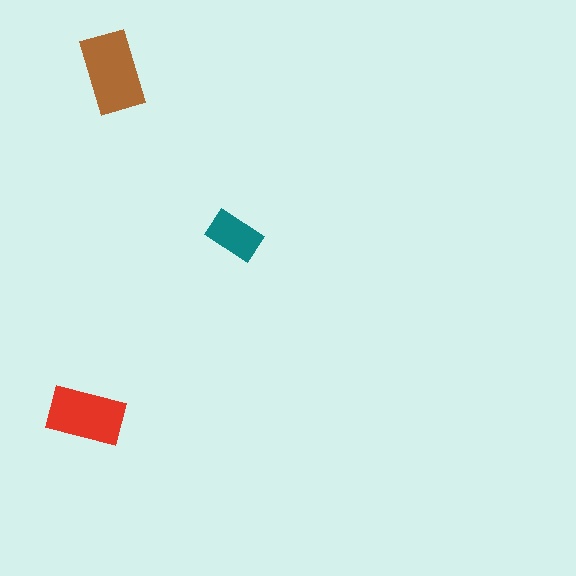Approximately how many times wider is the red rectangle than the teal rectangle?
About 1.5 times wider.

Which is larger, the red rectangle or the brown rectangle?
The brown one.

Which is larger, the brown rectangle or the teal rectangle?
The brown one.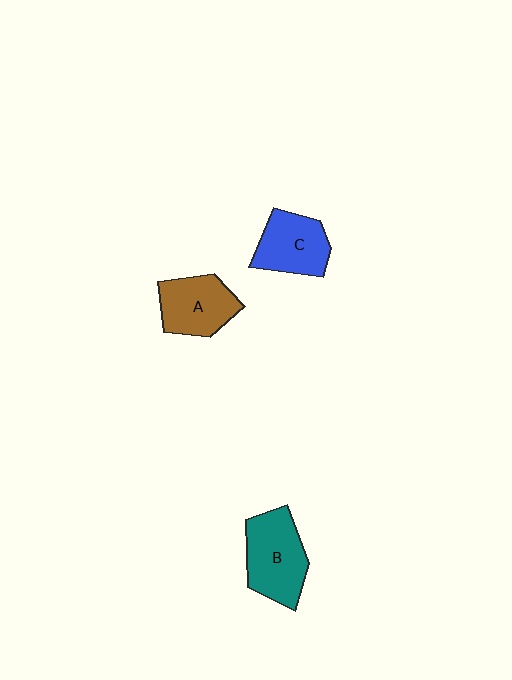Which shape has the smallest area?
Shape C (blue).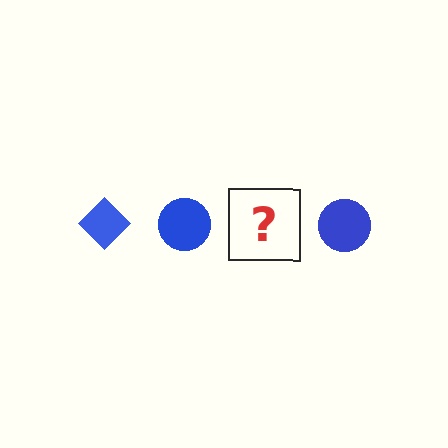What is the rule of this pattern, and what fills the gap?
The rule is that the pattern cycles through diamond, circle shapes in blue. The gap should be filled with a blue diamond.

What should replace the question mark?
The question mark should be replaced with a blue diamond.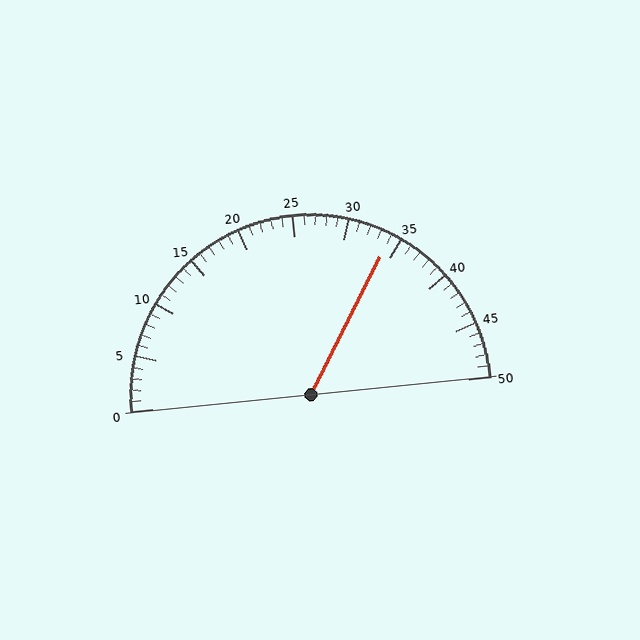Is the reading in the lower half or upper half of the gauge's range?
The reading is in the upper half of the range (0 to 50).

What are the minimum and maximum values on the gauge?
The gauge ranges from 0 to 50.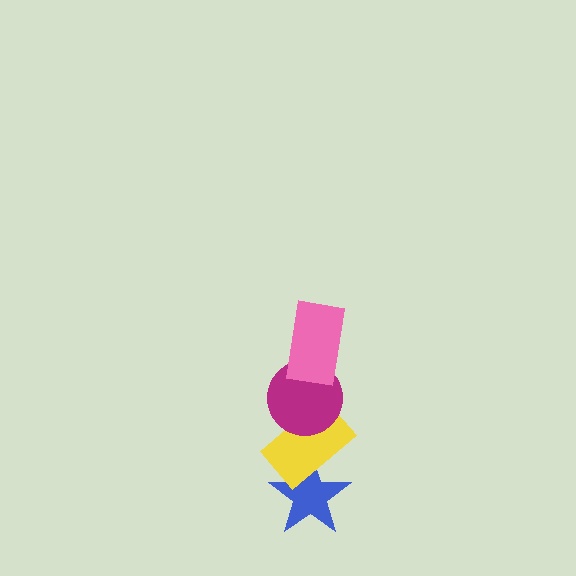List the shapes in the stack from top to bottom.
From top to bottom: the pink rectangle, the magenta circle, the yellow rectangle, the blue star.